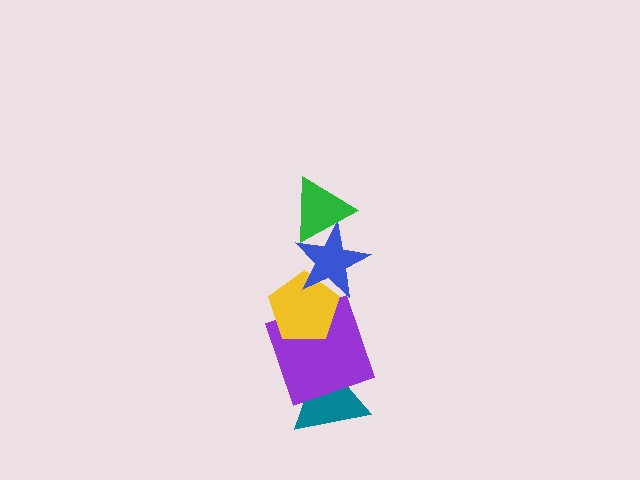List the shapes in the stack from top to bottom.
From top to bottom: the green triangle, the blue star, the yellow pentagon, the purple square, the teal triangle.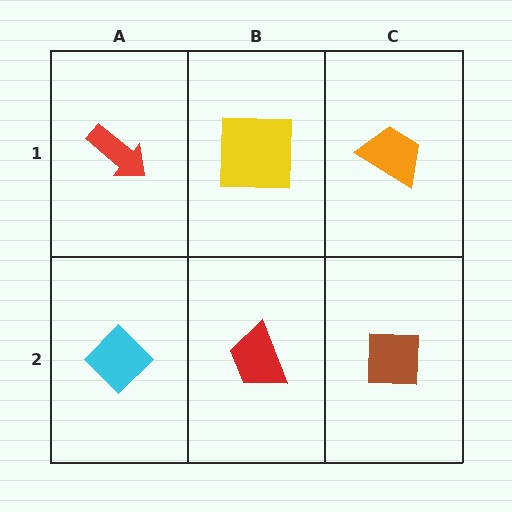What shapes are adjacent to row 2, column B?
A yellow square (row 1, column B), a cyan diamond (row 2, column A), a brown square (row 2, column C).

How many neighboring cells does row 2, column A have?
2.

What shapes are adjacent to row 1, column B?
A red trapezoid (row 2, column B), a red arrow (row 1, column A), an orange trapezoid (row 1, column C).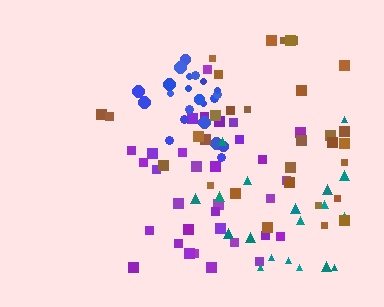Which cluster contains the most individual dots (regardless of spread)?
Purple (33).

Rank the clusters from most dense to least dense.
blue, purple, teal, brown.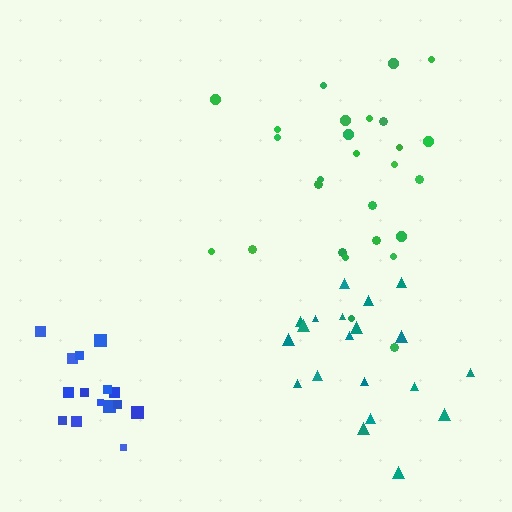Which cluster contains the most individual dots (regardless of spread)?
Green (27).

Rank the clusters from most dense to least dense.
blue, teal, green.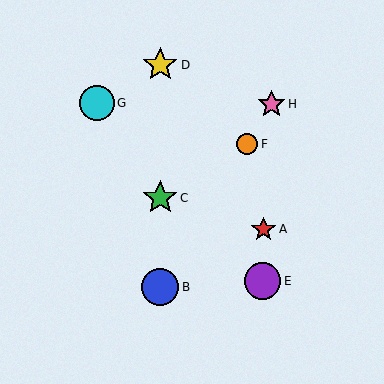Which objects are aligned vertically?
Objects B, C, D are aligned vertically.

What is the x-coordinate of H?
Object H is at x≈271.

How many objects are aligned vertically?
3 objects (B, C, D) are aligned vertically.